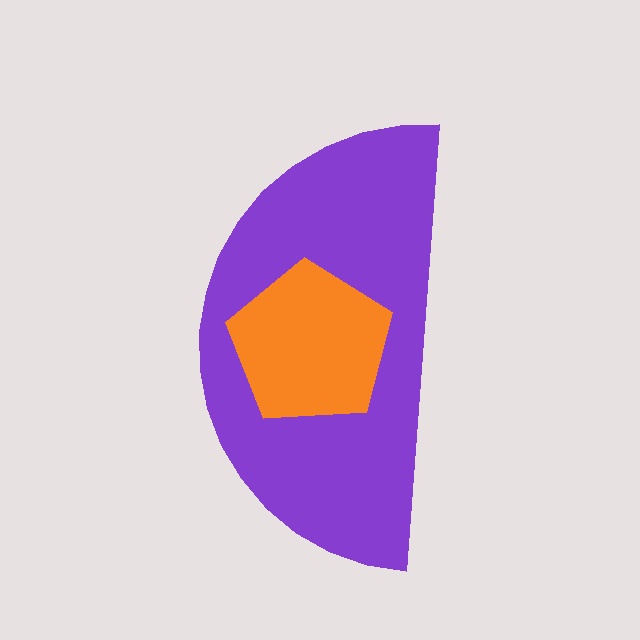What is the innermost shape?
The orange pentagon.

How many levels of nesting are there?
2.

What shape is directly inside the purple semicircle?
The orange pentagon.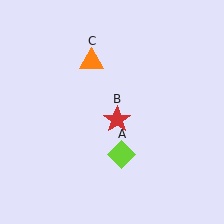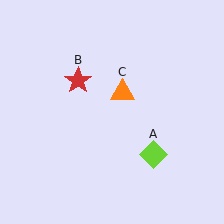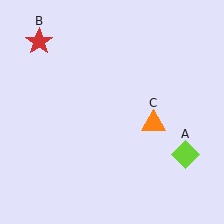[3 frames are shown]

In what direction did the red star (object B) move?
The red star (object B) moved up and to the left.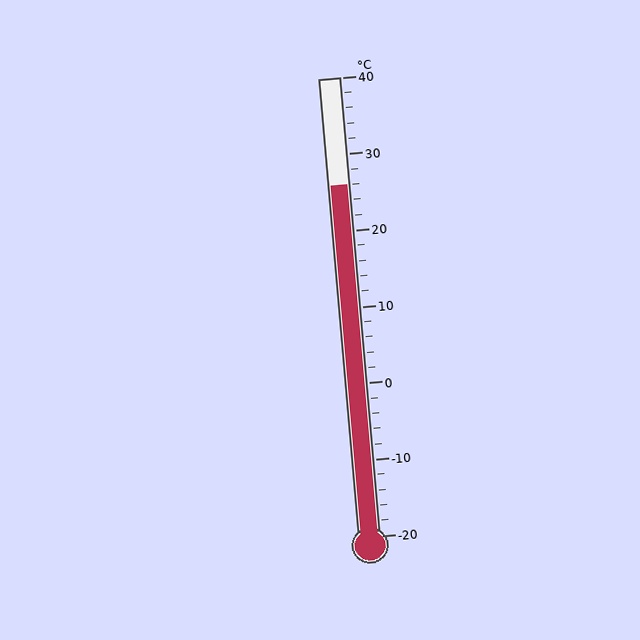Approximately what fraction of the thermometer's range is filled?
The thermometer is filled to approximately 75% of its range.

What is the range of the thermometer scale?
The thermometer scale ranges from -20°C to 40°C.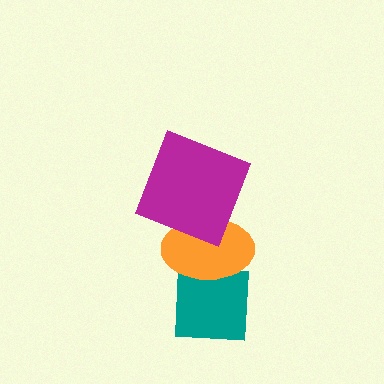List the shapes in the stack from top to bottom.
From top to bottom: the magenta square, the orange ellipse, the teal square.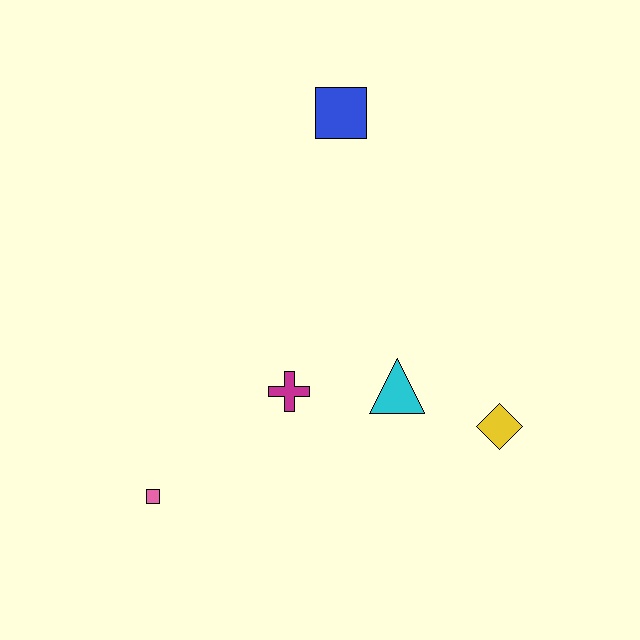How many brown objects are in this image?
There are no brown objects.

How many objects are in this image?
There are 5 objects.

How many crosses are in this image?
There is 1 cross.